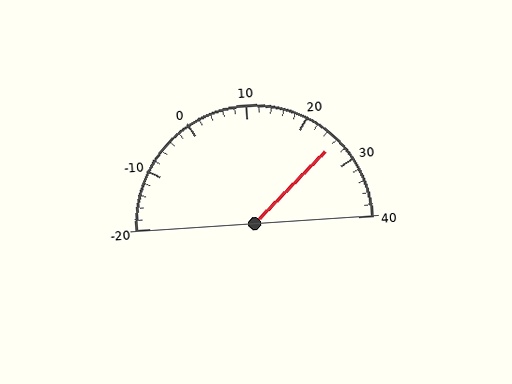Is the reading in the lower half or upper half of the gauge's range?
The reading is in the upper half of the range (-20 to 40).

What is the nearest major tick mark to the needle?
The nearest major tick mark is 30.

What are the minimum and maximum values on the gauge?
The gauge ranges from -20 to 40.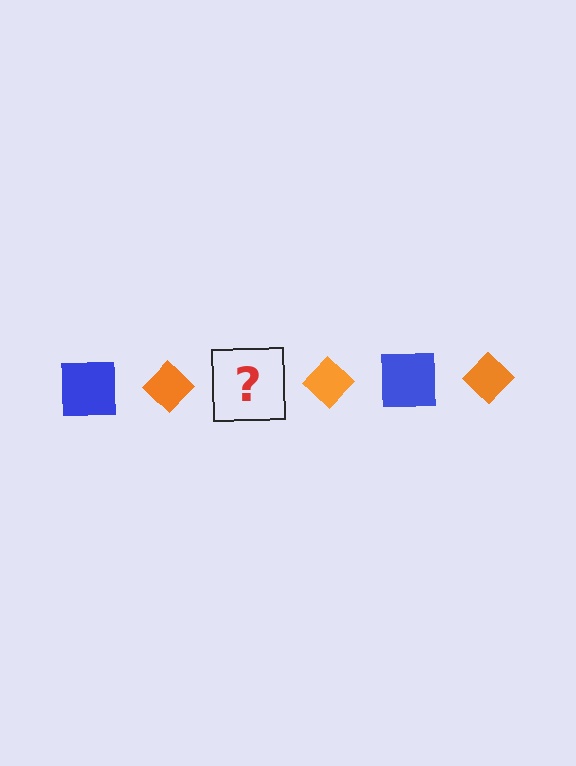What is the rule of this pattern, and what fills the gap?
The rule is that the pattern alternates between blue square and orange diamond. The gap should be filled with a blue square.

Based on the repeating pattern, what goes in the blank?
The blank should be a blue square.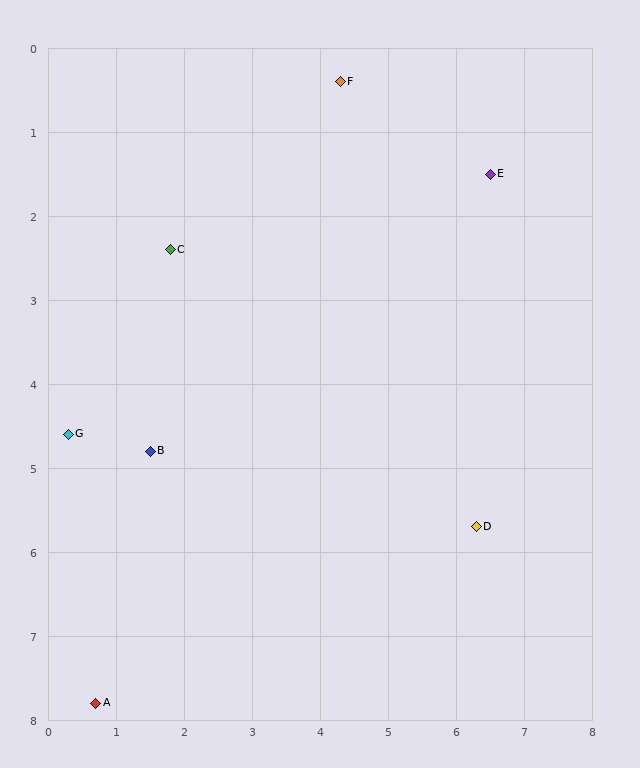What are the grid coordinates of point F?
Point F is at approximately (4.3, 0.4).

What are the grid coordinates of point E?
Point E is at approximately (6.5, 1.5).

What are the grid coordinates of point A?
Point A is at approximately (0.7, 7.8).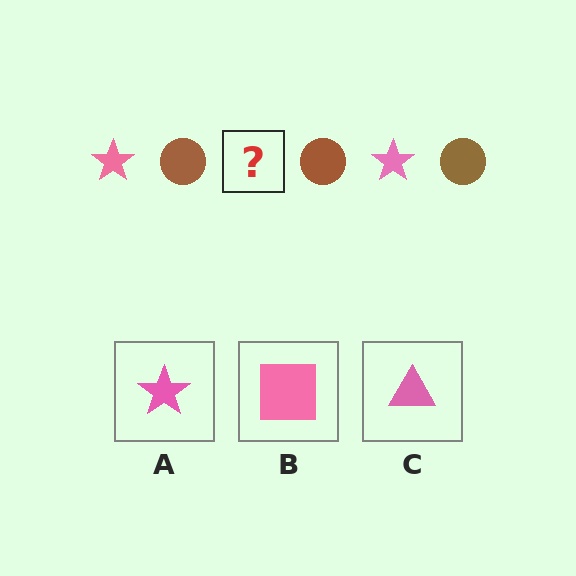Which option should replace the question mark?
Option A.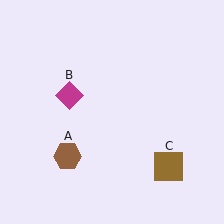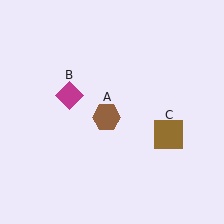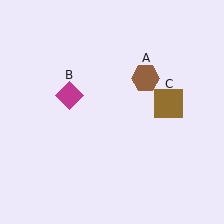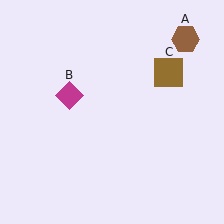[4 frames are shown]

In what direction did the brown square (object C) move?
The brown square (object C) moved up.